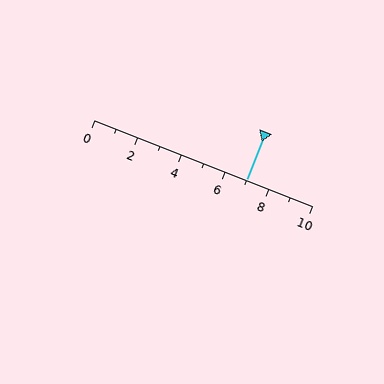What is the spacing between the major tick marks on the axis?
The major ticks are spaced 2 apart.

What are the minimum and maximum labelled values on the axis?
The axis runs from 0 to 10.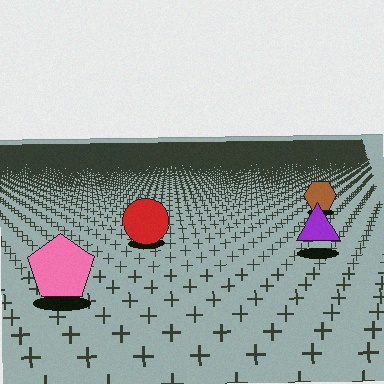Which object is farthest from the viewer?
The brown hexagon is farthest from the viewer. It appears smaller and the ground texture around it is denser.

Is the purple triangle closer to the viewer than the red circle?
Yes. The purple triangle is closer — you can tell from the texture gradient: the ground texture is coarser near it.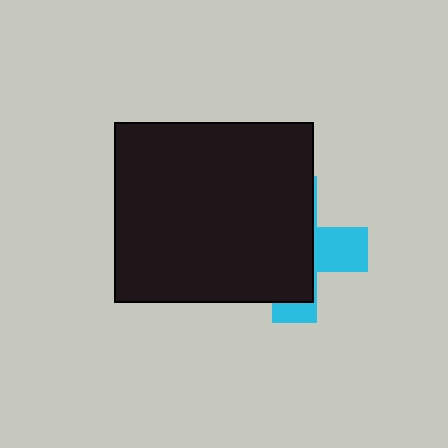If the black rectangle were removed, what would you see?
You would see the complete cyan cross.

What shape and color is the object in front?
The object in front is a black rectangle.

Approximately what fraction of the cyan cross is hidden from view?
Roughly 68% of the cyan cross is hidden behind the black rectangle.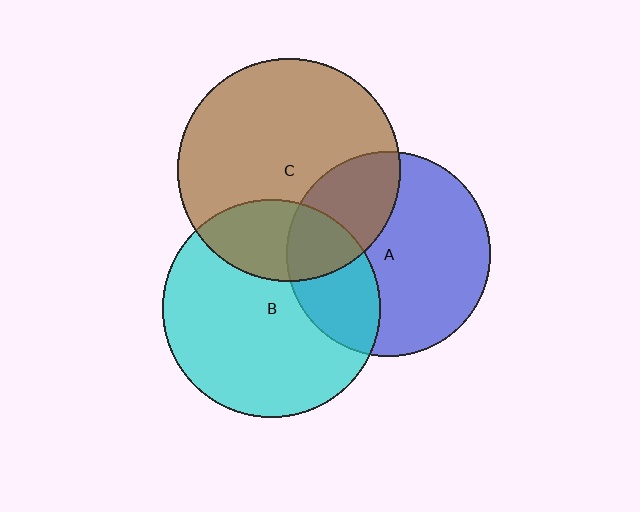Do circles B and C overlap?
Yes.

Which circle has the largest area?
Circle C (brown).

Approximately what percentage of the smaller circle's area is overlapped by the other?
Approximately 25%.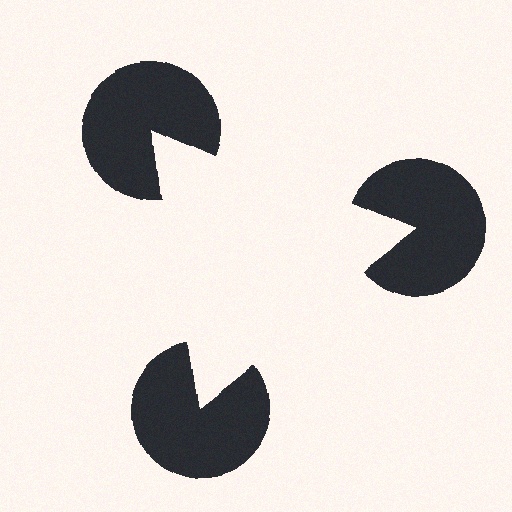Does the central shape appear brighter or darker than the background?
It typically appears slightly brighter than the background, even though no actual brightness change is drawn.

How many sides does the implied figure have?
3 sides.